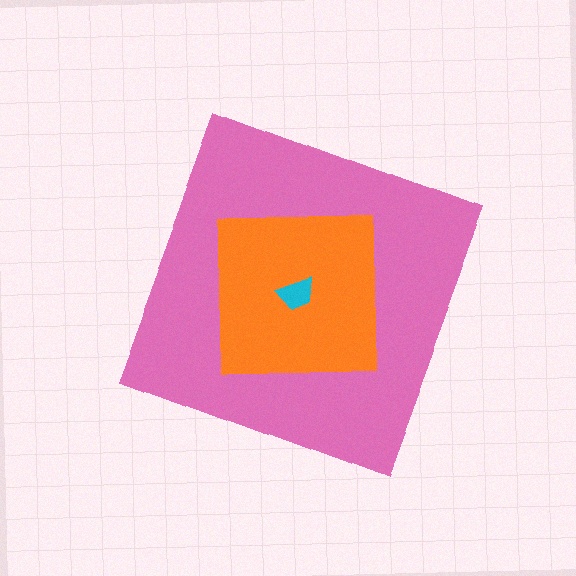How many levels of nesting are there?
3.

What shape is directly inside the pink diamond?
The orange square.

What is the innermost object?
The cyan trapezoid.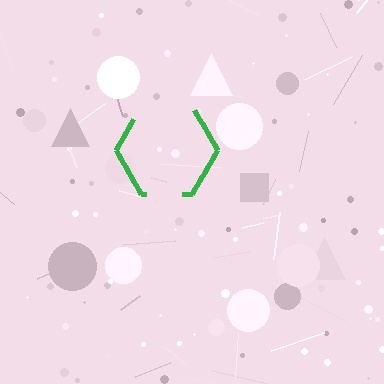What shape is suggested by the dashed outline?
The dashed outline suggests a hexagon.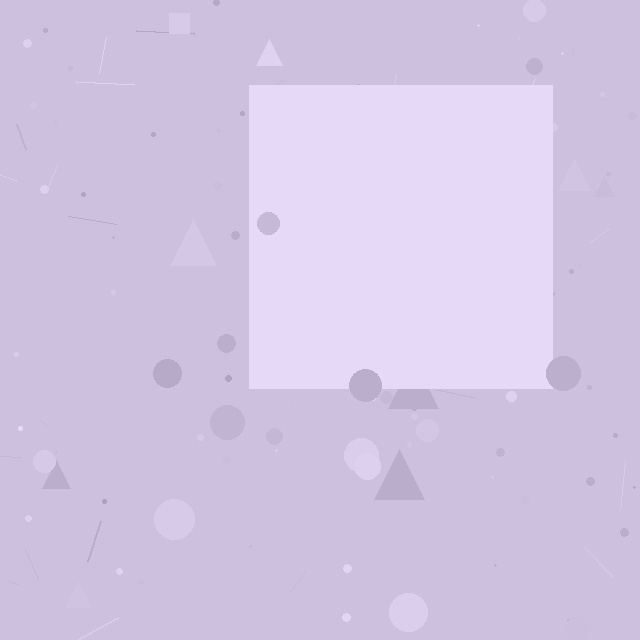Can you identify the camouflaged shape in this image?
The camouflaged shape is a square.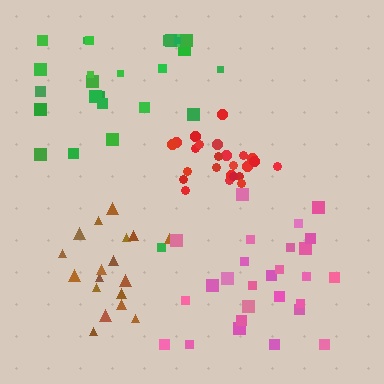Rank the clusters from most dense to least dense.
red, brown, pink, green.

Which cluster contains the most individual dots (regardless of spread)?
Pink (27).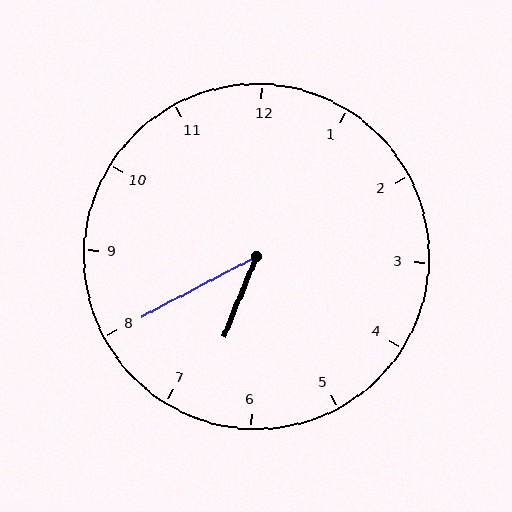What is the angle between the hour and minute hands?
Approximately 40 degrees.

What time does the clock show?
6:40.